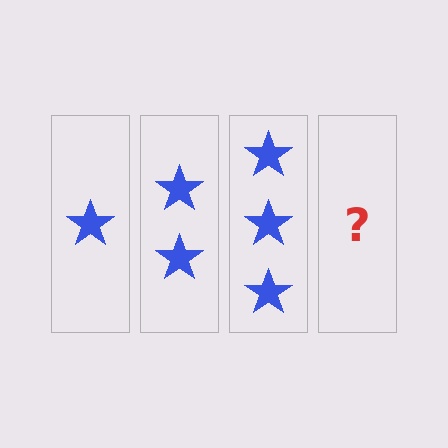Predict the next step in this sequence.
The next step is 4 stars.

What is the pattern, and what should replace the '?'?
The pattern is that each step adds one more star. The '?' should be 4 stars.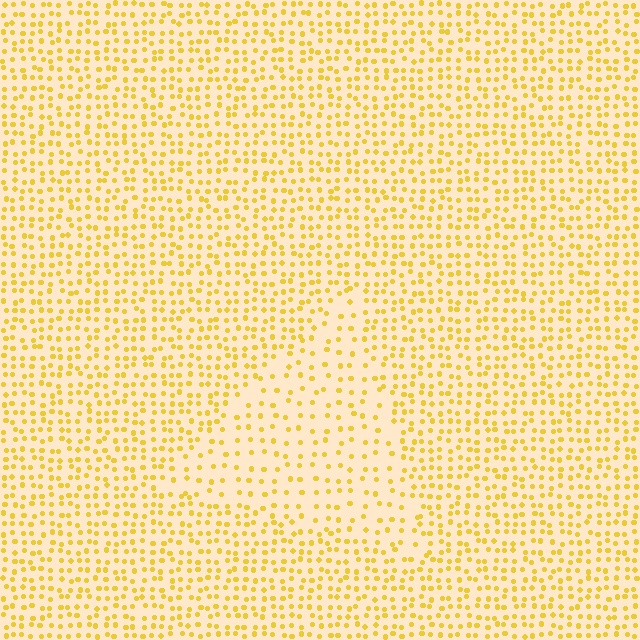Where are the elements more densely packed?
The elements are more densely packed outside the triangle boundary.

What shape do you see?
I see a triangle.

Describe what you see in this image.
The image contains small yellow elements arranged at two different densities. A triangle-shaped region is visible where the elements are less densely packed than the surrounding area.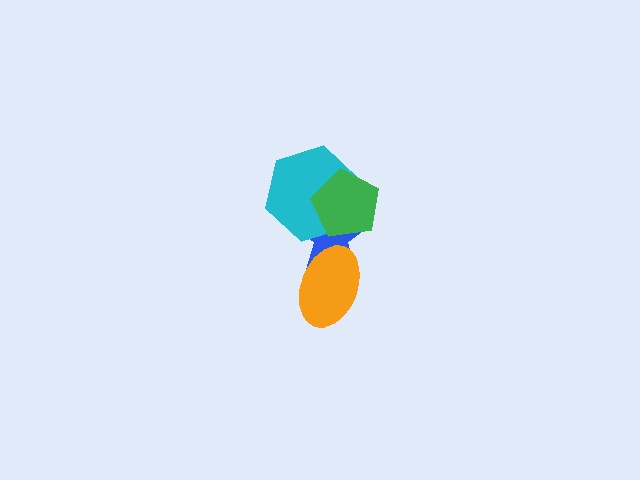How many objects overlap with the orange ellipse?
1 object overlaps with the orange ellipse.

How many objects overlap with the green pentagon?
2 objects overlap with the green pentagon.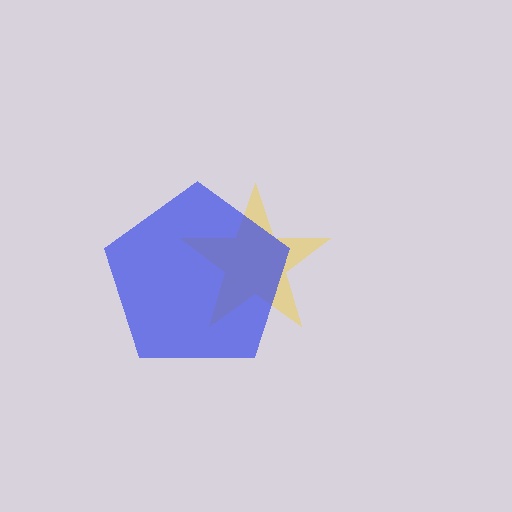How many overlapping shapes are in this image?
There are 2 overlapping shapes in the image.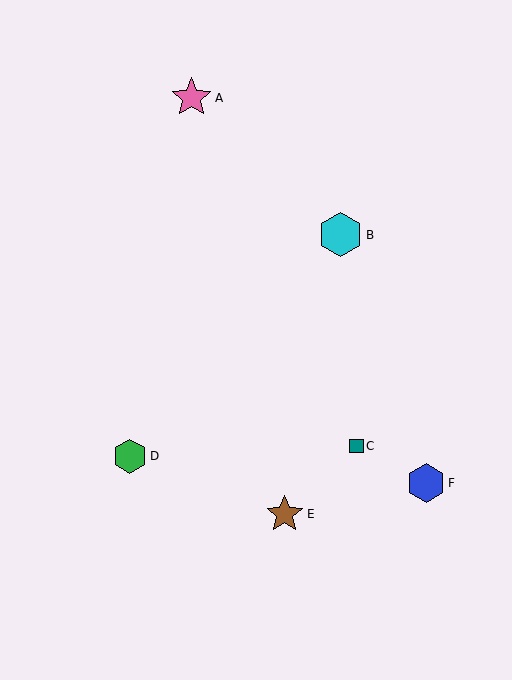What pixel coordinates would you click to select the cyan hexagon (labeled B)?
Click at (340, 235) to select the cyan hexagon B.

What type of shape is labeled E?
Shape E is a brown star.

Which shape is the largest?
The cyan hexagon (labeled B) is the largest.